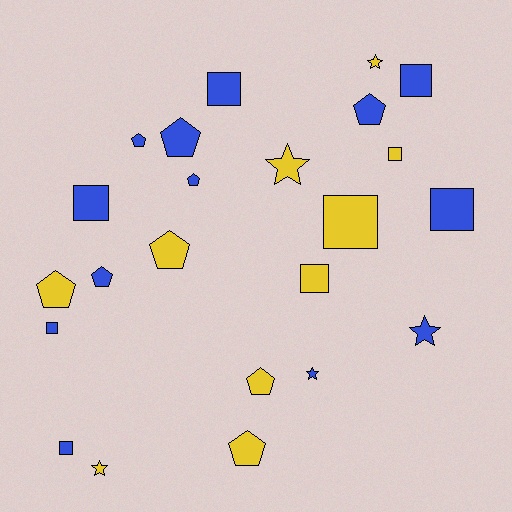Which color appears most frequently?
Blue, with 13 objects.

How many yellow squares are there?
There are 3 yellow squares.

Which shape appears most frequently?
Square, with 9 objects.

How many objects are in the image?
There are 23 objects.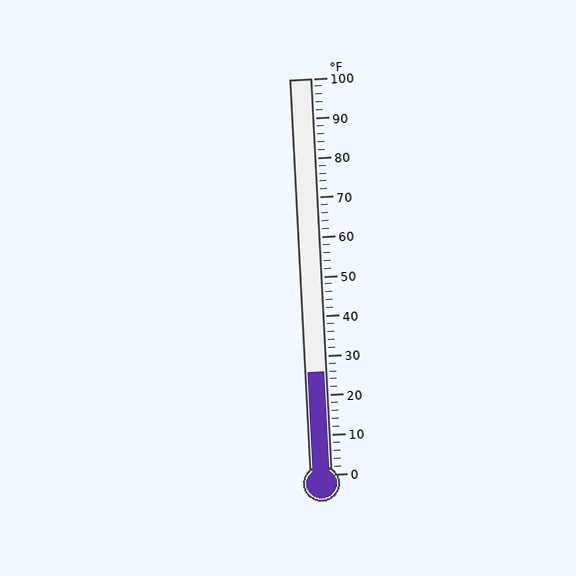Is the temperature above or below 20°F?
The temperature is above 20°F.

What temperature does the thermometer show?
The thermometer shows approximately 26°F.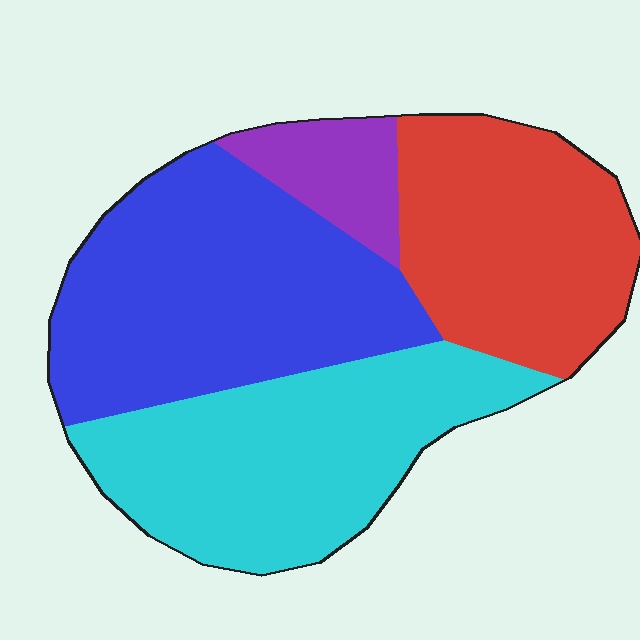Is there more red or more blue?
Blue.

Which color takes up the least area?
Purple, at roughly 10%.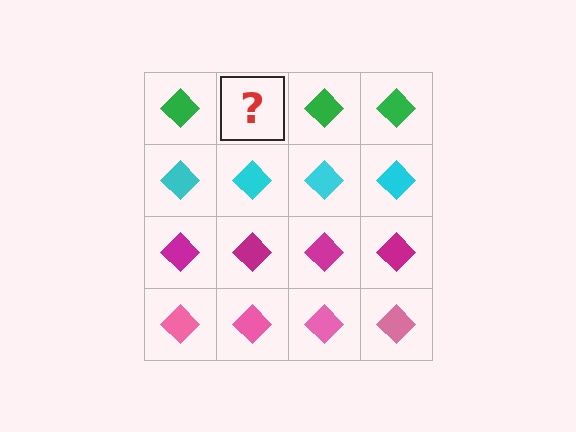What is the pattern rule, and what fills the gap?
The rule is that each row has a consistent color. The gap should be filled with a green diamond.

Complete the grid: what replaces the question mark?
The question mark should be replaced with a green diamond.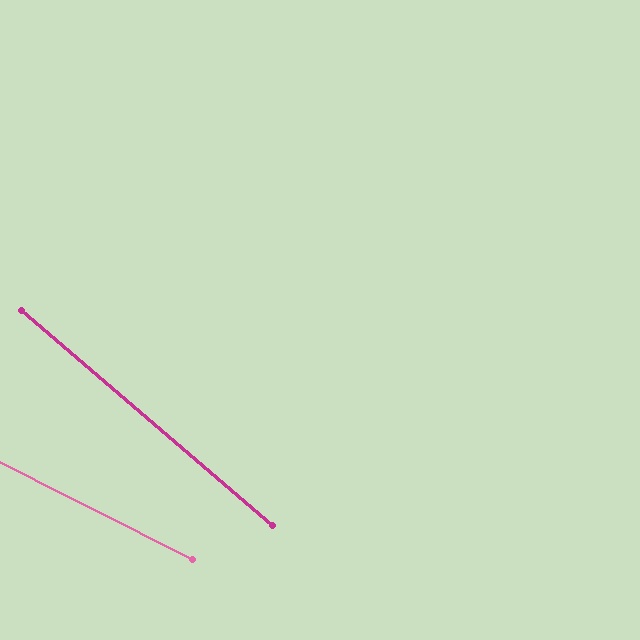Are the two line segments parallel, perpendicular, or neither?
Neither parallel nor perpendicular — they differ by about 14°.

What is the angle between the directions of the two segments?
Approximately 14 degrees.